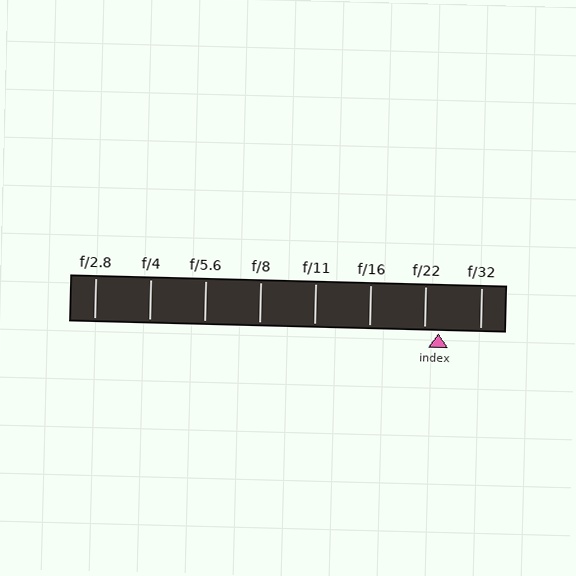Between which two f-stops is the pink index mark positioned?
The index mark is between f/22 and f/32.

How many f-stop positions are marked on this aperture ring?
There are 8 f-stop positions marked.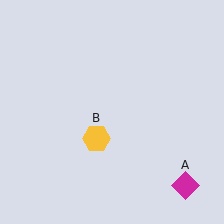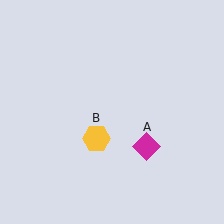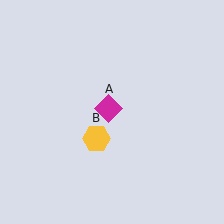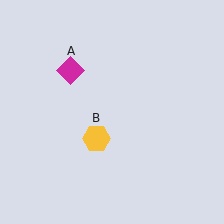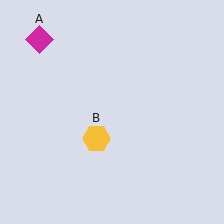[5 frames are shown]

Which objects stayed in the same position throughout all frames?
Yellow hexagon (object B) remained stationary.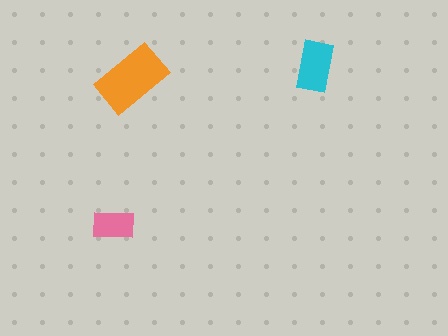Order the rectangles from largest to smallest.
the orange one, the cyan one, the pink one.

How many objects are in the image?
There are 3 objects in the image.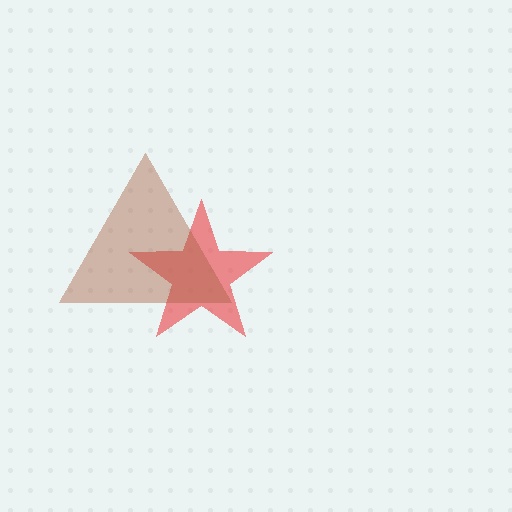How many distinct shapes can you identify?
There are 2 distinct shapes: a red star, a brown triangle.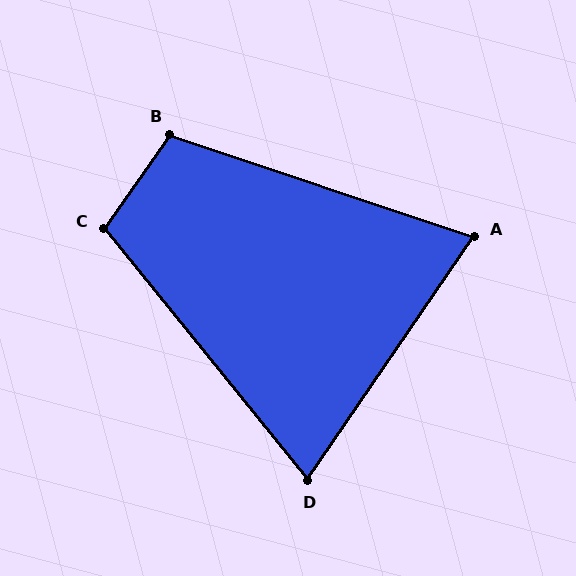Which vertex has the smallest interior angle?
D, at approximately 73 degrees.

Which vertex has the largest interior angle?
B, at approximately 107 degrees.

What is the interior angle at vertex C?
Approximately 106 degrees (obtuse).